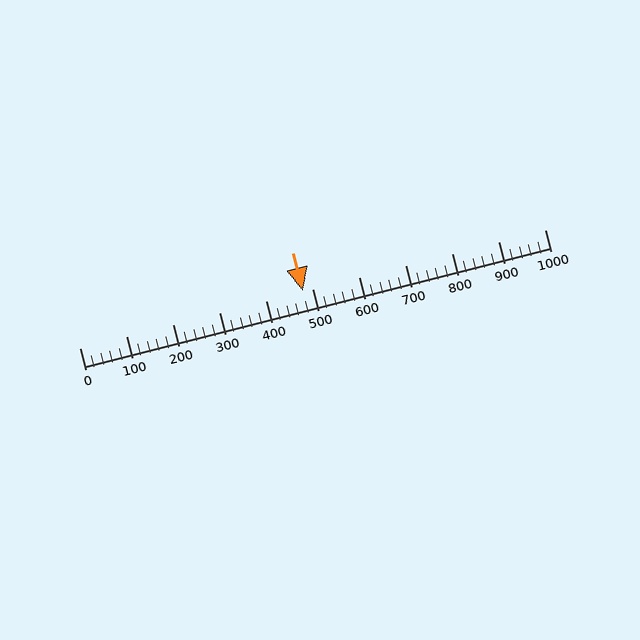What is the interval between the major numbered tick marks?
The major tick marks are spaced 100 units apart.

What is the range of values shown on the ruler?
The ruler shows values from 0 to 1000.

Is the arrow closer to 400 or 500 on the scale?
The arrow is closer to 500.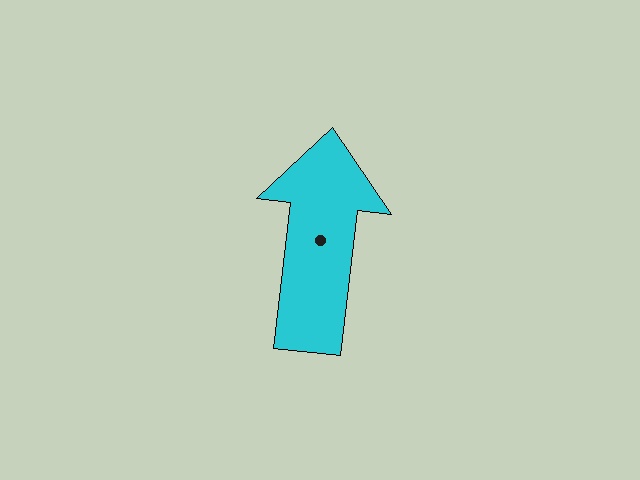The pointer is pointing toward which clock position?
Roughly 12 o'clock.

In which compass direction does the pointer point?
North.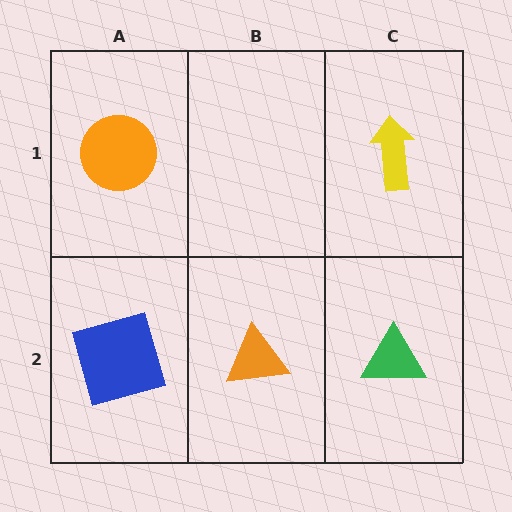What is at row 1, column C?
A yellow arrow.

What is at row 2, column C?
A green triangle.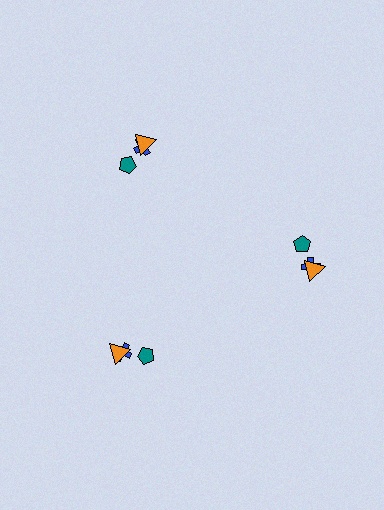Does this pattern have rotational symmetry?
Yes, this pattern has 3-fold rotational symmetry. It looks the same after rotating 120 degrees around the center.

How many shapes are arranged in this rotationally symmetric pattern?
There are 9 shapes, arranged in 3 groups of 3.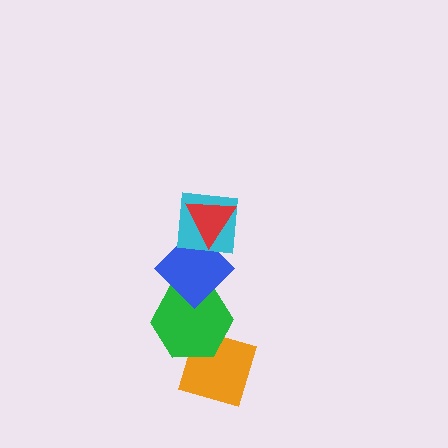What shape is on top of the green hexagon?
The blue diamond is on top of the green hexagon.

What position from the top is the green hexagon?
The green hexagon is 4th from the top.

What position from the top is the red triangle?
The red triangle is 1st from the top.